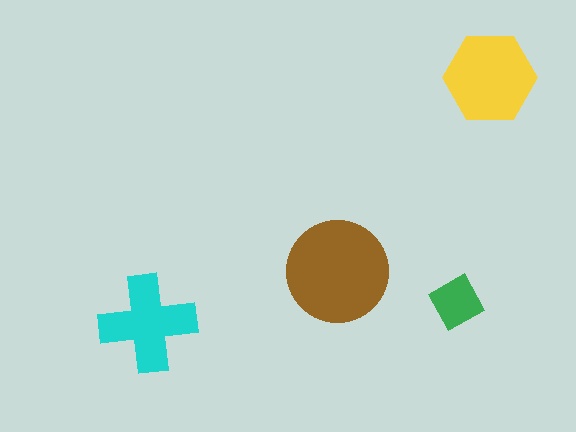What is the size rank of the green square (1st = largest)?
4th.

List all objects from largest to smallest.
The brown circle, the yellow hexagon, the cyan cross, the green square.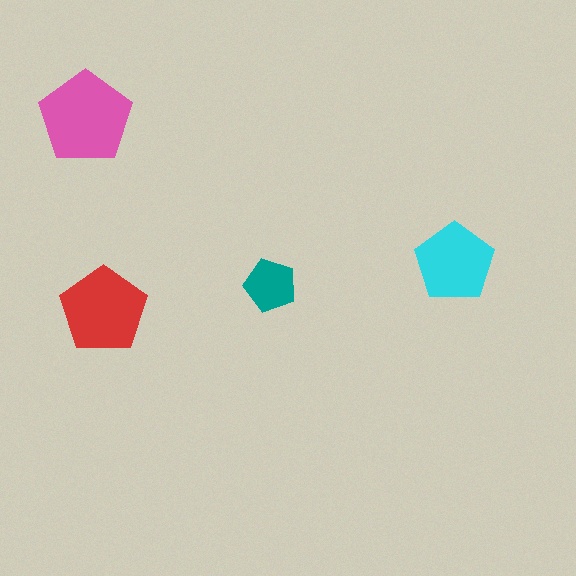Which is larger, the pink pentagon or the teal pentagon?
The pink one.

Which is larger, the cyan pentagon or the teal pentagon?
The cyan one.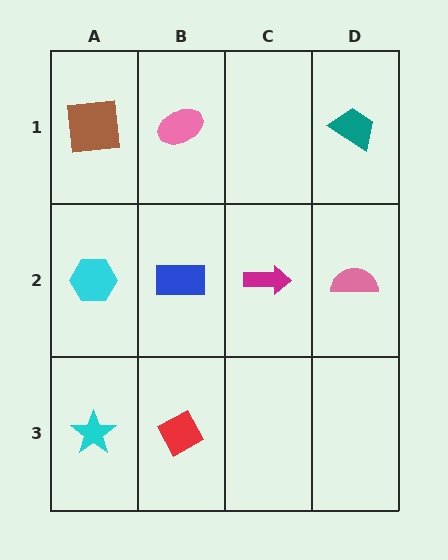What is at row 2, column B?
A blue rectangle.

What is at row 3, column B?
A red diamond.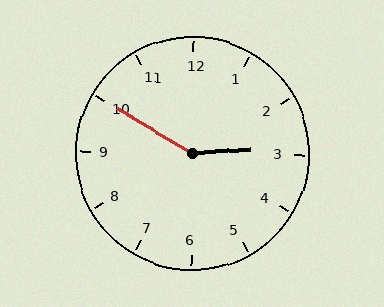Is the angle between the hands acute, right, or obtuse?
It is obtuse.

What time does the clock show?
2:50.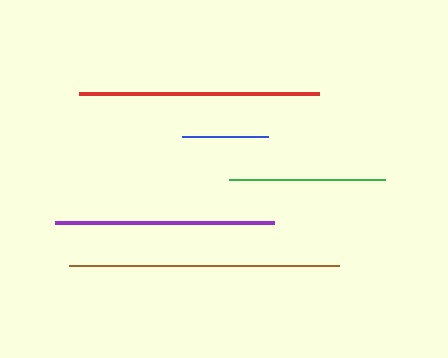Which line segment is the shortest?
The blue line is the shortest at approximately 86 pixels.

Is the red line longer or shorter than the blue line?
The red line is longer than the blue line.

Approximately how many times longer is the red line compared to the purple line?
The red line is approximately 1.1 times the length of the purple line.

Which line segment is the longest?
The brown line is the longest at approximately 270 pixels.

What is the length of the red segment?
The red segment is approximately 240 pixels long.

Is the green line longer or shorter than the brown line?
The brown line is longer than the green line.